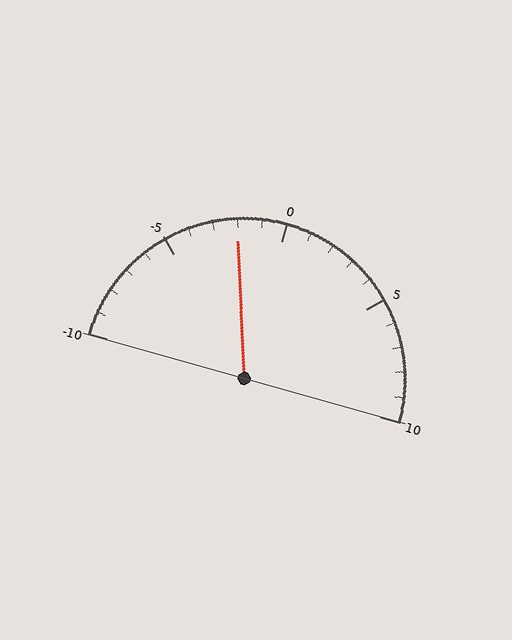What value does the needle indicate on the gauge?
The needle indicates approximately -2.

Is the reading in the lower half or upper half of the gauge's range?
The reading is in the lower half of the range (-10 to 10).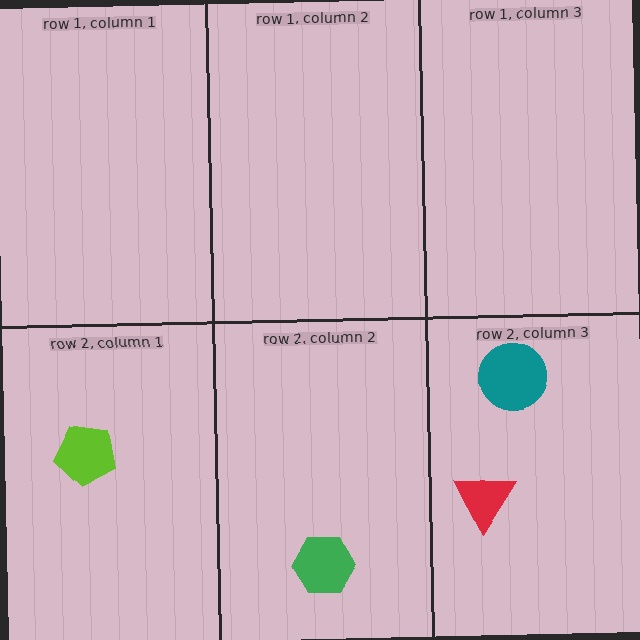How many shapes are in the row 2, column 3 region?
2.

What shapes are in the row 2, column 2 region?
The green hexagon.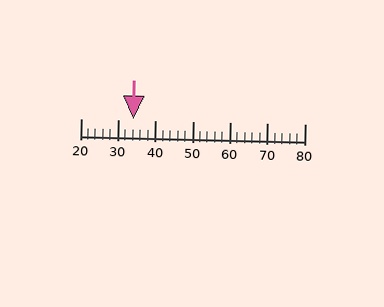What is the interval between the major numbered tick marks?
The major tick marks are spaced 10 units apart.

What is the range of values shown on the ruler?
The ruler shows values from 20 to 80.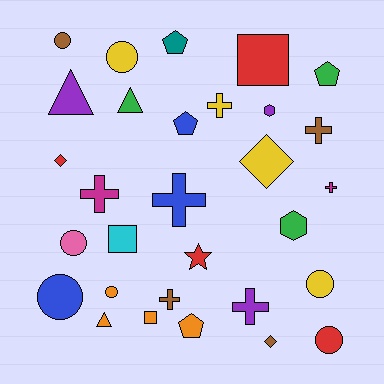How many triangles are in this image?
There are 3 triangles.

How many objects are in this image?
There are 30 objects.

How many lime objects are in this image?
There are no lime objects.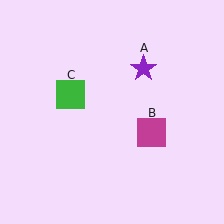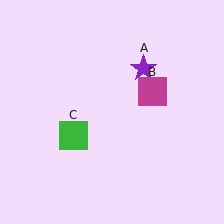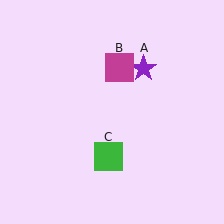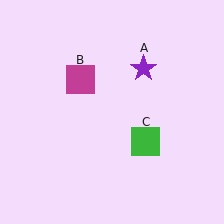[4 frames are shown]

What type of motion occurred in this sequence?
The magenta square (object B), green square (object C) rotated counterclockwise around the center of the scene.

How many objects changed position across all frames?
2 objects changed position: magenta square (object B), green square (object C).